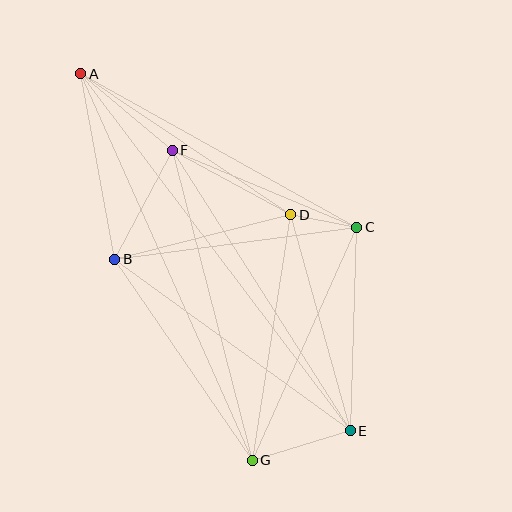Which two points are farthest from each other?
Points A and E are farthest from each other.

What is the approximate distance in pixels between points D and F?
The distance between D and F is approximately 135 pixels.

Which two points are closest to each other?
Points C and D are closest to each other.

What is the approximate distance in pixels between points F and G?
The distance between F and G is approximately 320 pixels.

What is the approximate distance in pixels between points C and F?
The distance between C and F is approximately 200 pixels.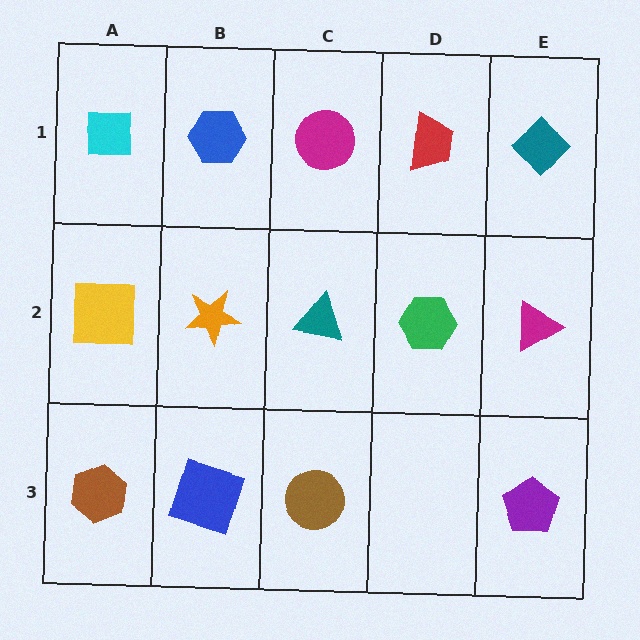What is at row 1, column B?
A blue hexagon.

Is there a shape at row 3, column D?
No, that cell is empty.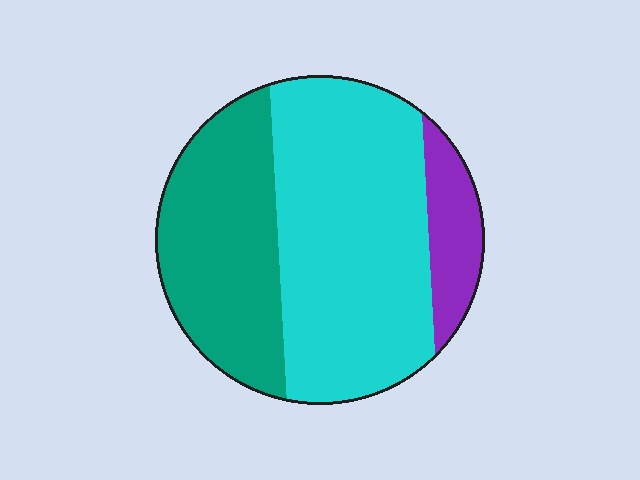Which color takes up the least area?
Purple, at roughly 10%.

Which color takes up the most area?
Cyan, at roughly 55%.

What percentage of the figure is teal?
Teal covers about 35% of the figure.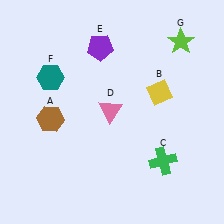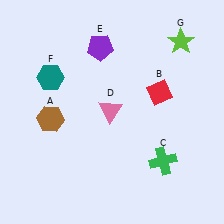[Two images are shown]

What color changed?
The diamond (B) changed from yellow in Image 1 to red in Image 2.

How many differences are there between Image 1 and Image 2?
There is 1 difference between the two images.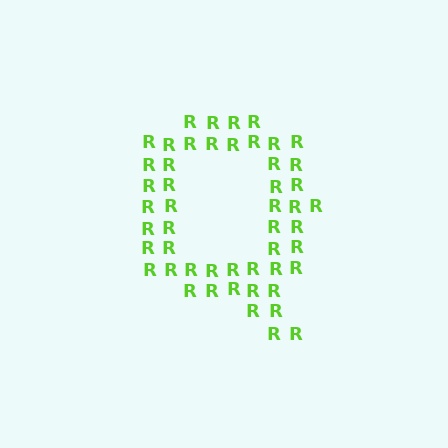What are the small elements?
The small elements are letter R's.